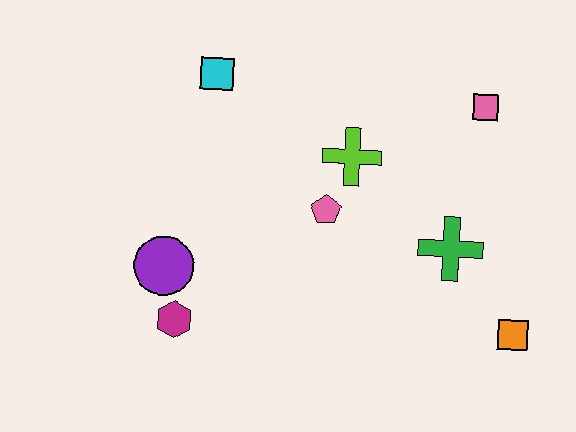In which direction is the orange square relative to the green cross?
The orange square is below the green cross.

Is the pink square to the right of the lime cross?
Yes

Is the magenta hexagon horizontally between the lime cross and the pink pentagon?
No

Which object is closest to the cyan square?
The lime cross is closest to the cyan square.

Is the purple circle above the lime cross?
No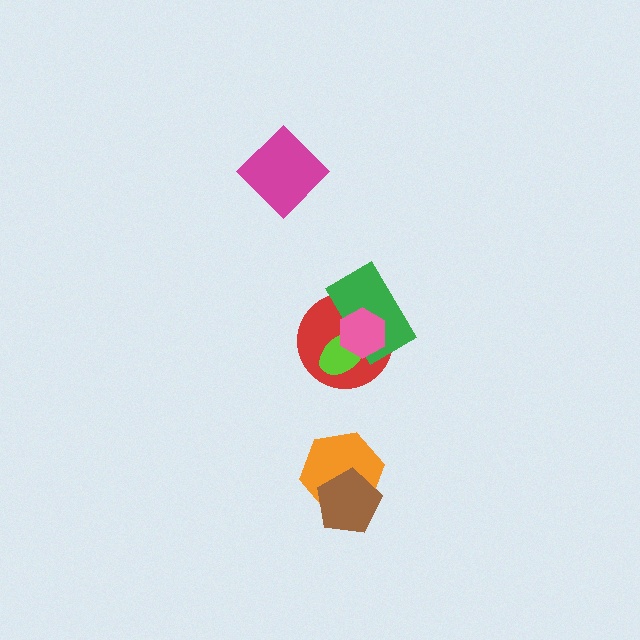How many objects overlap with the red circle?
3 objects overlap with the red circle.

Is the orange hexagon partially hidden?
Yes, it is partially covered by another shape.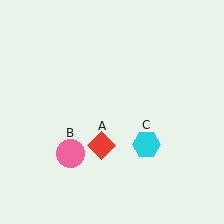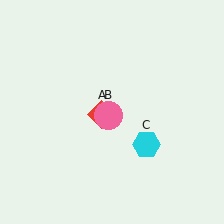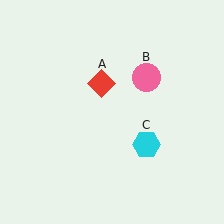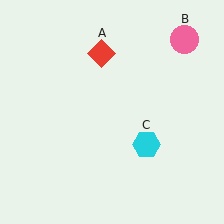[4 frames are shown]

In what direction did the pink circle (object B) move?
The pink circle (object B) moved up and to the right.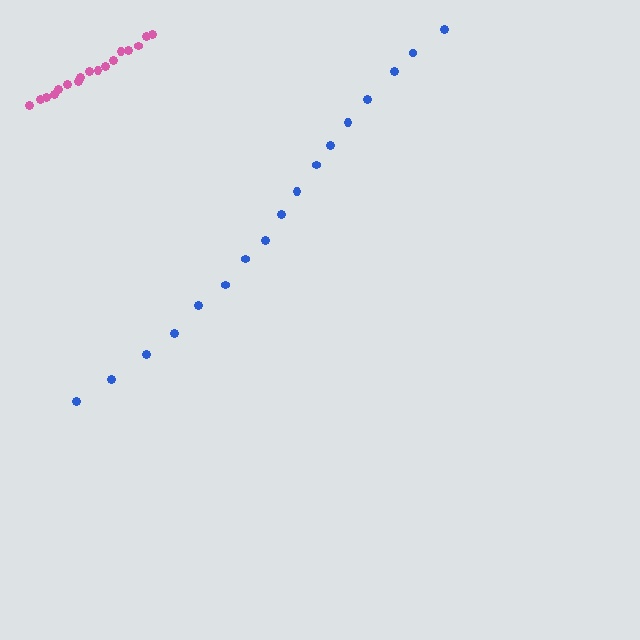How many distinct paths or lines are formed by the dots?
There are 2 distinct paths.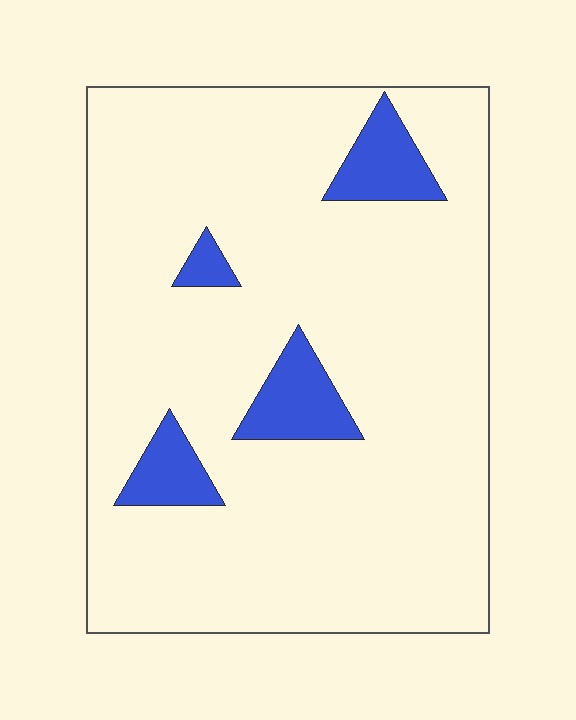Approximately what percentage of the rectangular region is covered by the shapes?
Approximately 10%.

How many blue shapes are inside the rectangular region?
4.